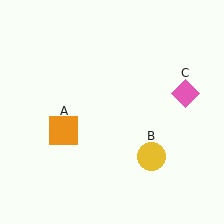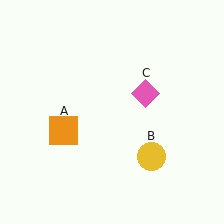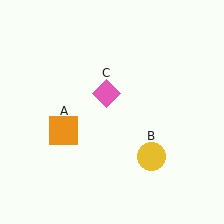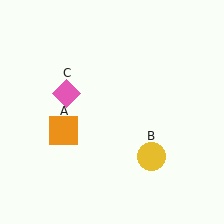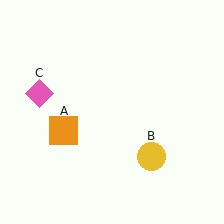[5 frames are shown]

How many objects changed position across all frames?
1 object changed position: pink diamond (object C).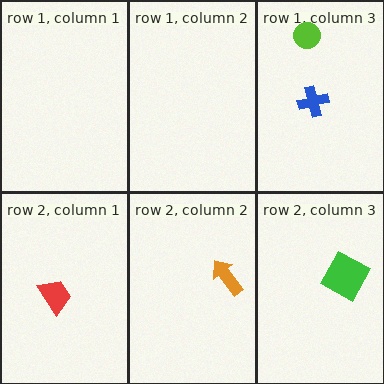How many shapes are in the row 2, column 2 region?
1.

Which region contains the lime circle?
The row 1, column 3 region.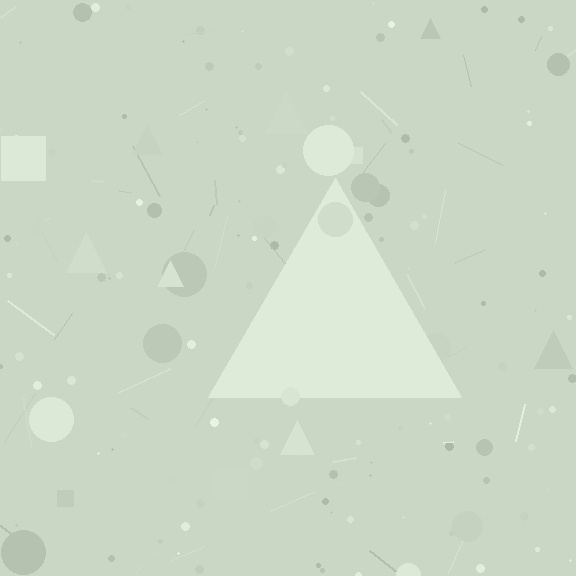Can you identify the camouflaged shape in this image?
The camouflaged shape is a triangle.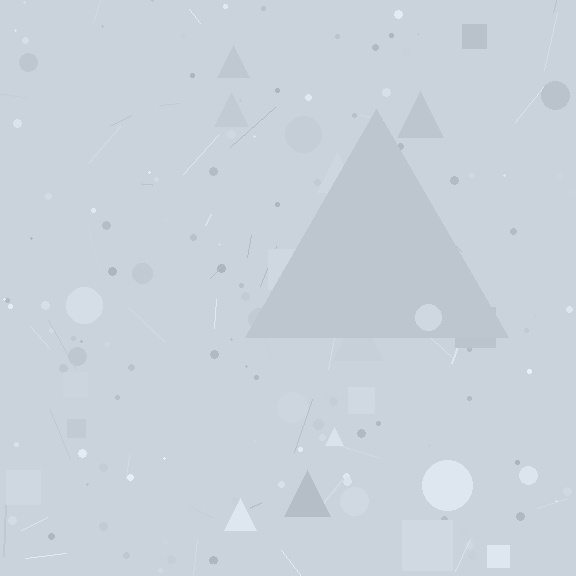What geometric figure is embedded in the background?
A triangle is embedded in the background.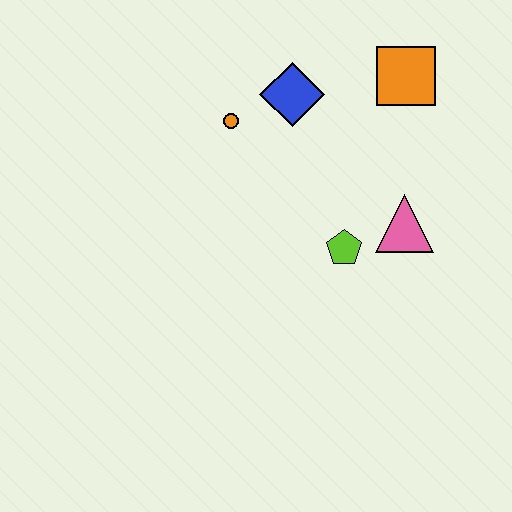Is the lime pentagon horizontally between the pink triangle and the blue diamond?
Yes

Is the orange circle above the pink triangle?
Yes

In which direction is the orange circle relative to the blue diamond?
The orange circle is to the left of the blue diamond.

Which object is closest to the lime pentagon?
The pink triangle is closest to the lime pentagon.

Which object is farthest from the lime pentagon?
The orange square is farthest from the lime pentagon.